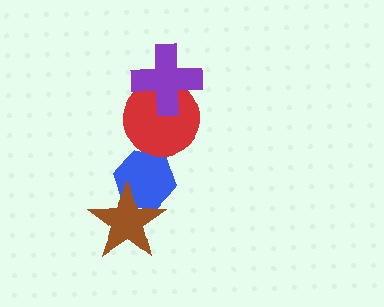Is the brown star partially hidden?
No, no other shape covers it.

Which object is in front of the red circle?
The purple cross is in front of the red circle.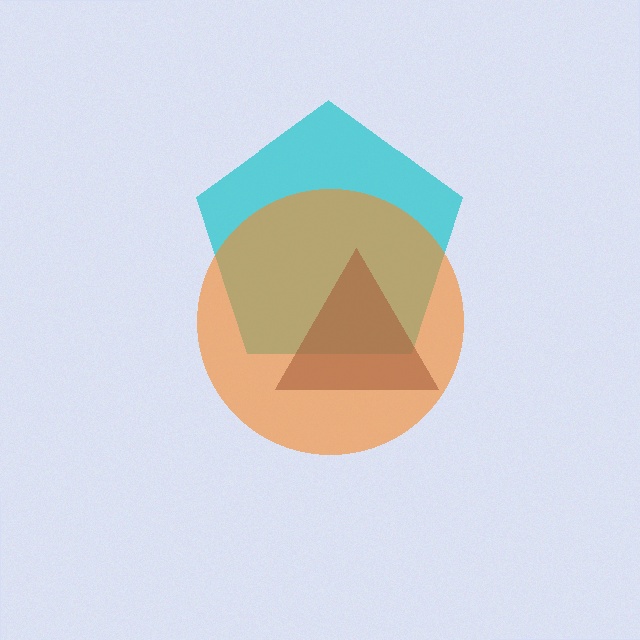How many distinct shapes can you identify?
There are 3 distinct shapes: a cyan pentagon, an orange circle, a brown triangle.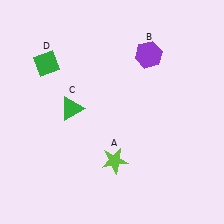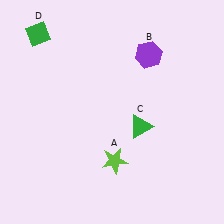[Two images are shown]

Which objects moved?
The objects that moved are: the green triangle (C), the green diamond (D).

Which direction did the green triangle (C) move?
The green triangle (C) moved right.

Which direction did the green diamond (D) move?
The green diamond (D) moved up.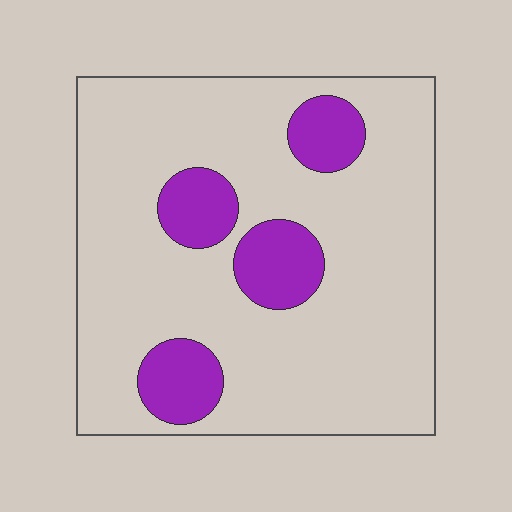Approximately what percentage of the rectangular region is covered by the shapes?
Approximately 15%.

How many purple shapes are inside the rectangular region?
4.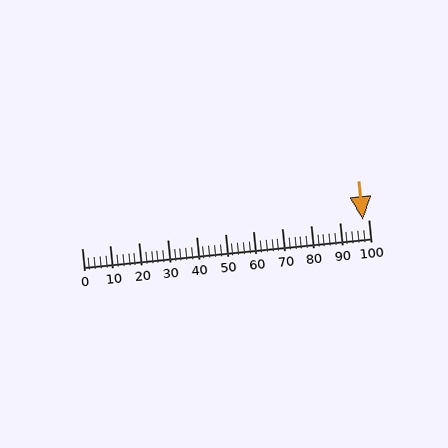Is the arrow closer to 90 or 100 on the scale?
The arrow is closer to 100.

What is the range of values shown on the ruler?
The ruler shows values from 0 to 100.